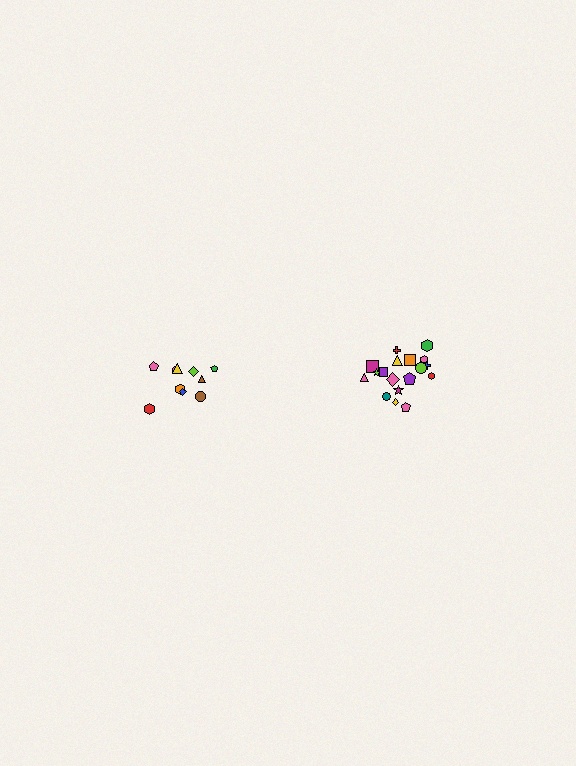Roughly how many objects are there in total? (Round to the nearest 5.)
Roughly 30 objects in total.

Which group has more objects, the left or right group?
The right group.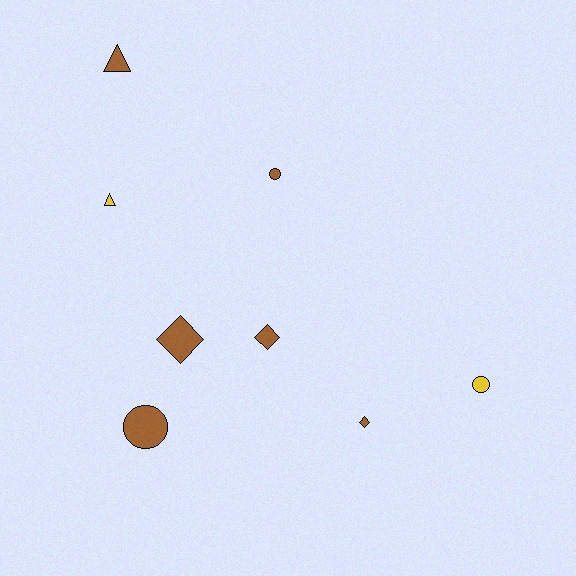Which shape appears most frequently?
Diamond, with 3 objects.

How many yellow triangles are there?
There is 1 yellow triangle.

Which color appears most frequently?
Brown, with 6 objects.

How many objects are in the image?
There are 8 objects.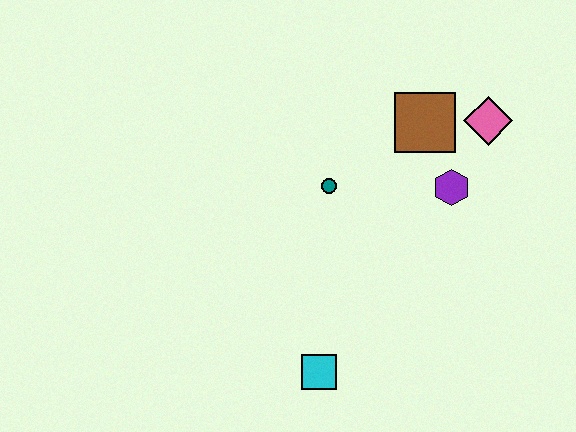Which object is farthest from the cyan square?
The pink diamond is farthest from the cyan square.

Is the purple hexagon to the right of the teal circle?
Yes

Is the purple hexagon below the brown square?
Yes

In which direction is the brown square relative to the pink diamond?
The brown square is to the left of the pink diamond.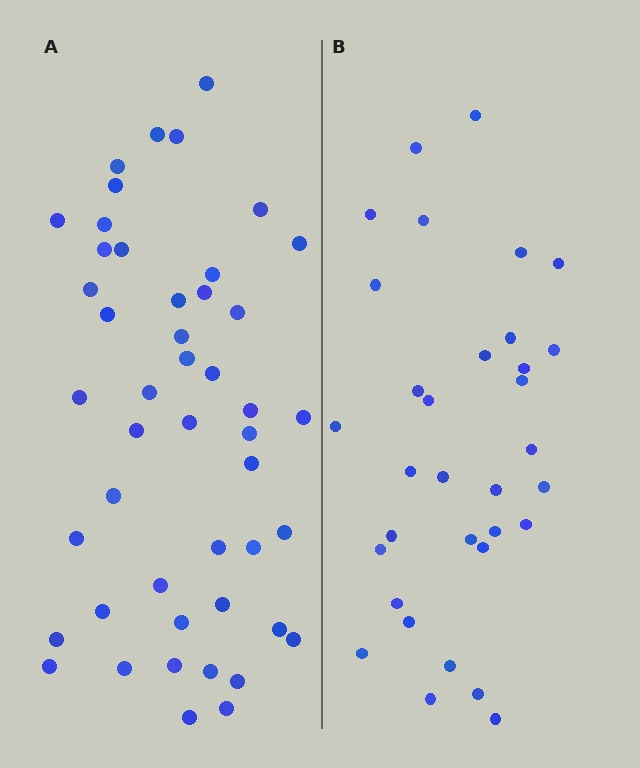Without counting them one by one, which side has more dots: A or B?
Region A (the left region) has more dots.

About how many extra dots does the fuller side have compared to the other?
Region A has approximately 15 more dots than region B.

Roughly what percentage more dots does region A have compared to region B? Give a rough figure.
About 40% more.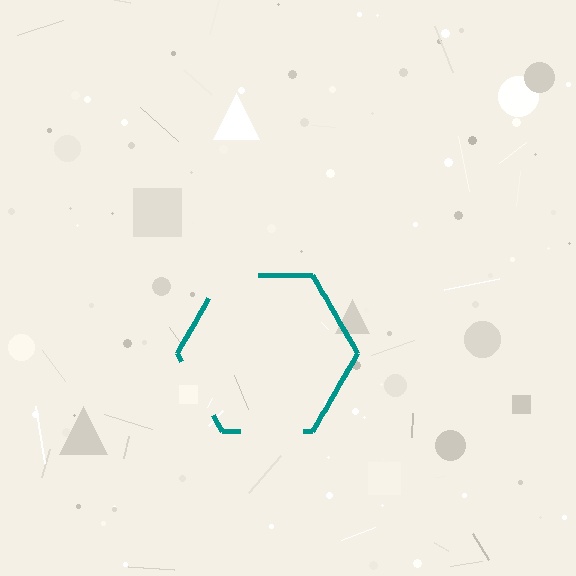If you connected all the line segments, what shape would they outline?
They would outline a hexagon.